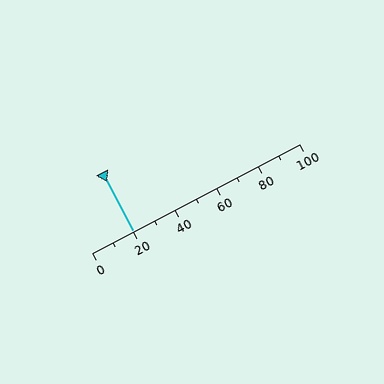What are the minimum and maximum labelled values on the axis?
The axis runs from 0 to 100.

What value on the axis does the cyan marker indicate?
The marker indicates approximately 20.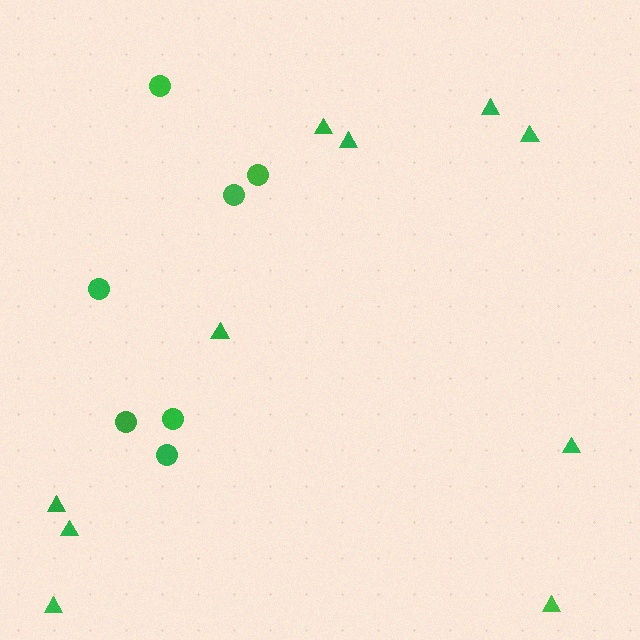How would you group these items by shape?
There are 2 groups: one group of circles (7) and one group of triangles (10).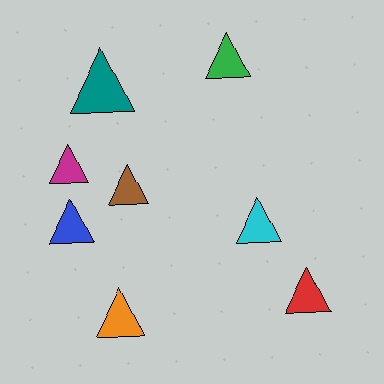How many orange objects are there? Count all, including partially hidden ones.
There is 1 orange object.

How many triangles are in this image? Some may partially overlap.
There are 8 triangles.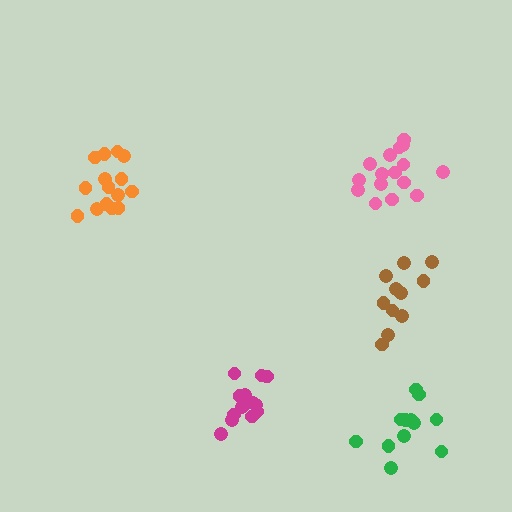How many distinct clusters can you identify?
There are 5 distinct clusters.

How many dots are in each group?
Group 1: 15 dots, Group 2: 11 dots, Group 3: 16 dots, Group 4: 12 dots, Group 5: 15 dots (69 total).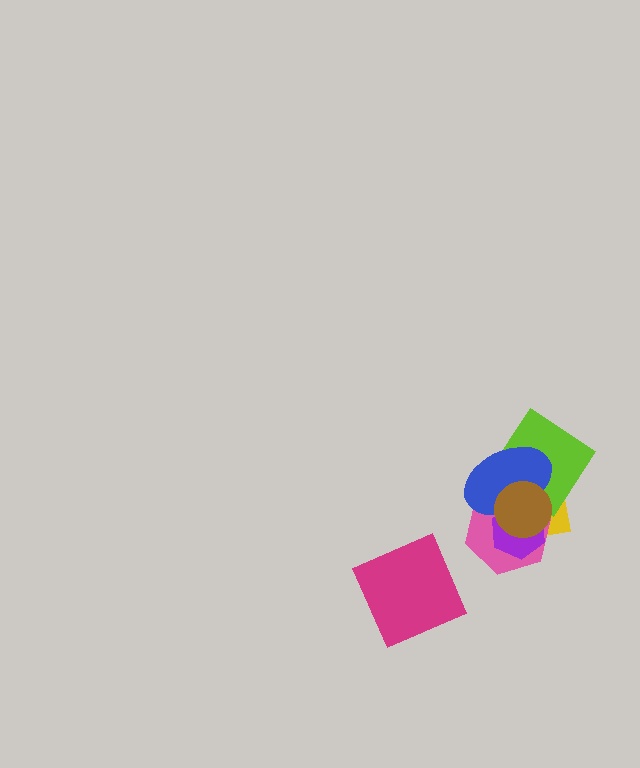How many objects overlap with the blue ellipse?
5 objects overlap with the blue ellipse.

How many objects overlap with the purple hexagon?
4 objects overlap with the purple hexagon.